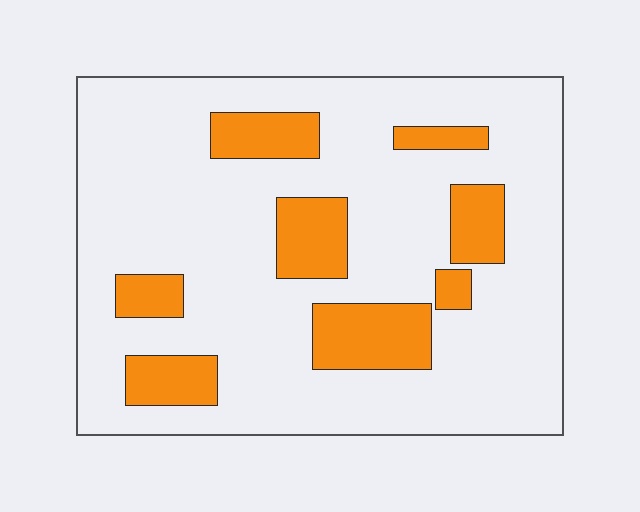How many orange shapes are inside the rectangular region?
8.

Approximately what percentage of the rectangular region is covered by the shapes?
Approximately 20%.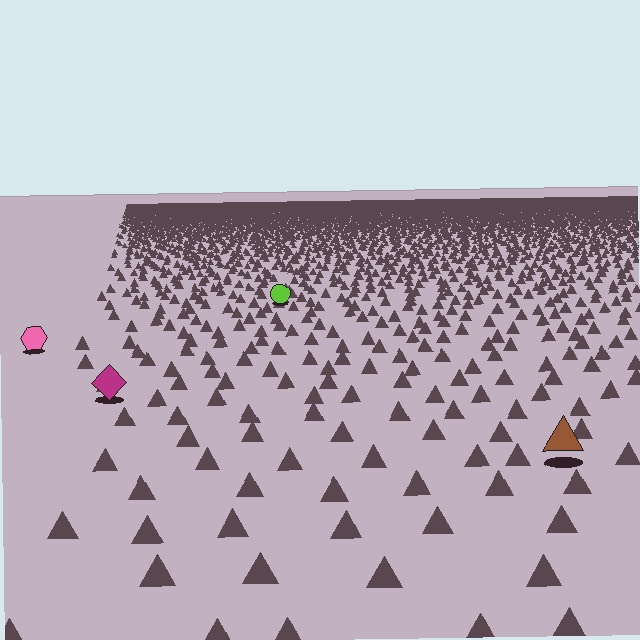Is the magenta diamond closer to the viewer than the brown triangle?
No. The brown triangle is closer — you can tell from the texture gradient: the ground texture is coarser near it.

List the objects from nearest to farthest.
From nearest to farthest: the brown triangle, the magenta diamond, the pink hexagon, the lime circle.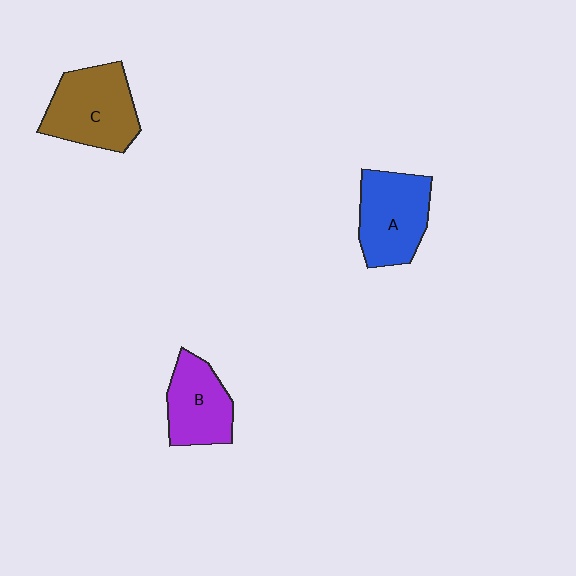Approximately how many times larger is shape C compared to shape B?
Approximately 1.3 times.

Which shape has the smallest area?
Shape B (purple).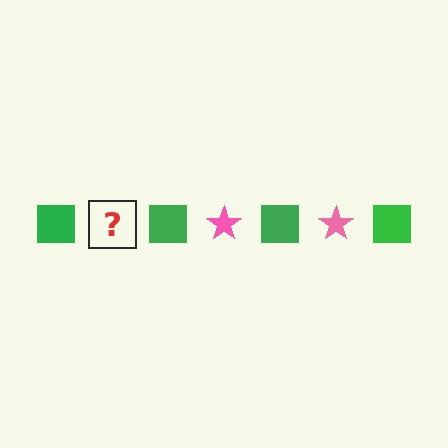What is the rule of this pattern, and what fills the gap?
The rule is that the pattern alternates between green square and pink star. The gap should be filled with a pink star.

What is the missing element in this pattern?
The missing element is a pink star.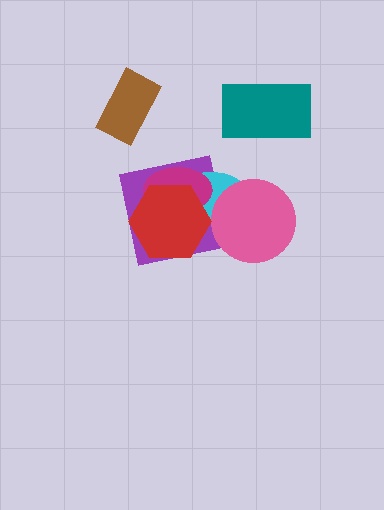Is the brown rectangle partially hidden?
No, no other shape covers it.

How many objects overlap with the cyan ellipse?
4 objects overlap with the cyan ellipse.